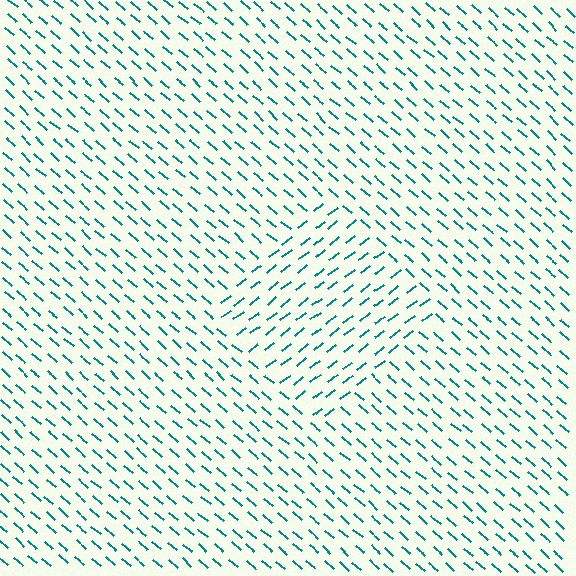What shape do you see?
I see a diamond.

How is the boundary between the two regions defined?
The boundary is defined purely by a change in line orientation (approximately 78 degrees difference). All lines are the same color and thickness.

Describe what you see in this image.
The image is filled with small teal line segments. A diamond region in the image has lines oriented differently from the surrounding lines, creating a visible texture boundary.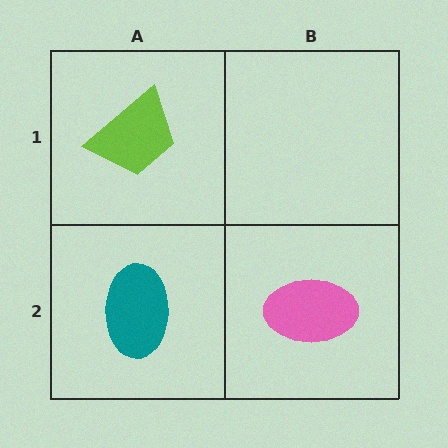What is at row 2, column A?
A teal ellipse.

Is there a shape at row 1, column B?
No, that cell is empty.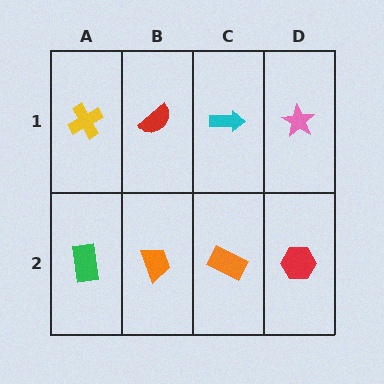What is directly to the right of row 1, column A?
A red semicircle.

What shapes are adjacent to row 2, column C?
A cyan arrow (row 1, column C), an orange trapezoid (row 2, column B), a red hexagon (row 2, column D).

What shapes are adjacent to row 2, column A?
A yellow cross (row 1, column A), an orange trapezoid (row 2, column B).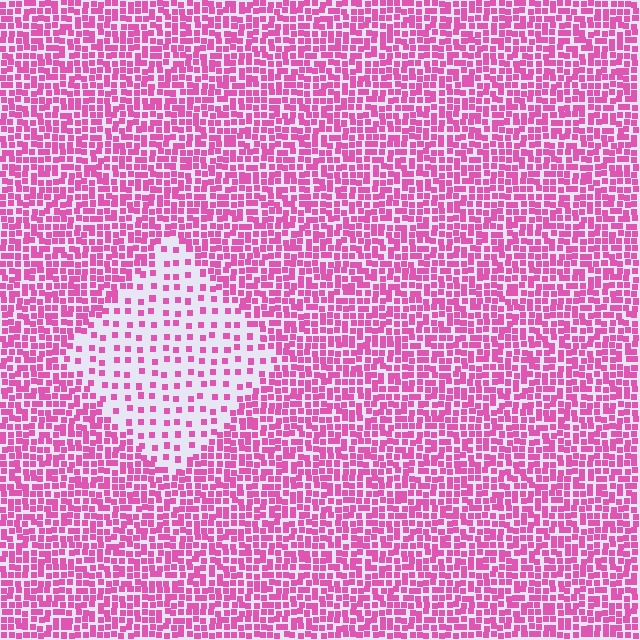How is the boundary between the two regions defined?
The boundary is defined by a change in element density (approximately 2.7x ratio). All elements are the same color, size, and shape.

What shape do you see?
I see a diamond.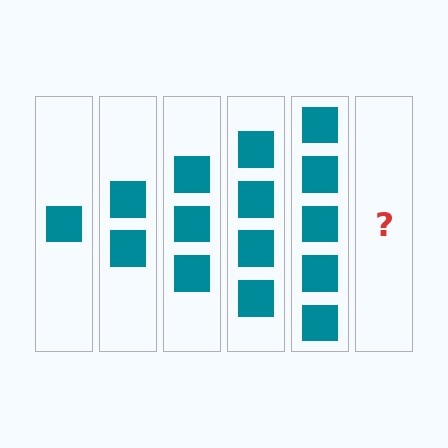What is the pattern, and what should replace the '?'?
The pattern is that each step adds one more square. The '?' should be 6 squares.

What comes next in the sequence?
The next element should be 6 squares.